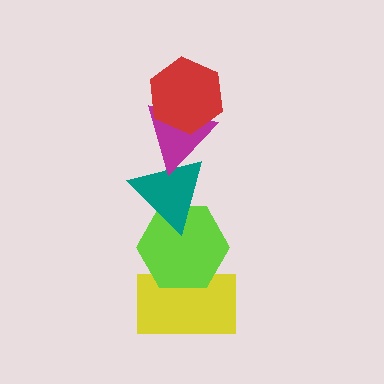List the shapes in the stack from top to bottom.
From top to bottom: the red hexagon, the magenta triangle, the teal triangle, the lime hexagon, the yellow rectangle.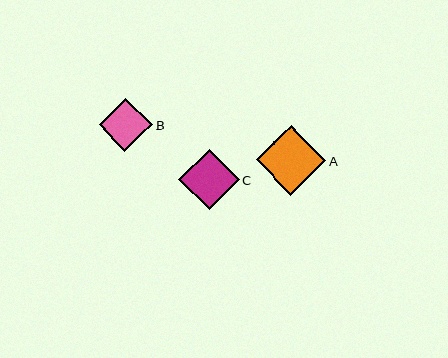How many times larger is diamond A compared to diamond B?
Diamond A is approximately 1.3 times the size of diamond B.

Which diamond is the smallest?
Diamond B is the smallest with a size of approximately 53 pixels.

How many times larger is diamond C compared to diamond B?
Diamond C is approximately 1.1 times the size of diamond B.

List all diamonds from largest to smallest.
From largest to smallest: A, C, B.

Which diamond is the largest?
Diamond A is the largest with a size of approximately 70 pixels.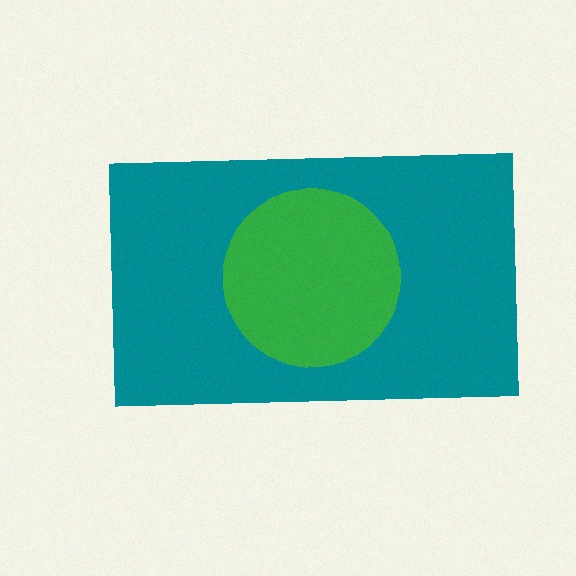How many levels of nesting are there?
2.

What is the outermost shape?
The teal rectangle.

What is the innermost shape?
The green circle.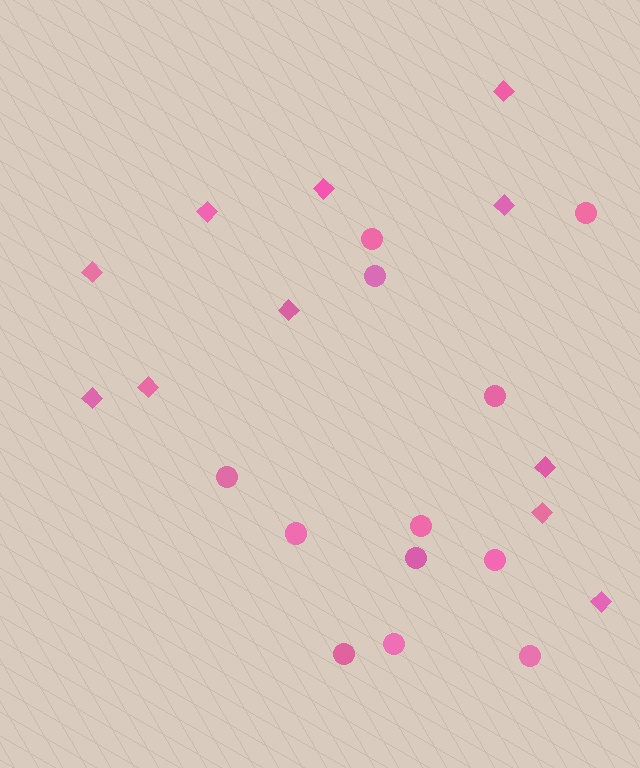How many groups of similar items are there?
There are 2 groups: one group of circles (12) and one group of diamonds (11).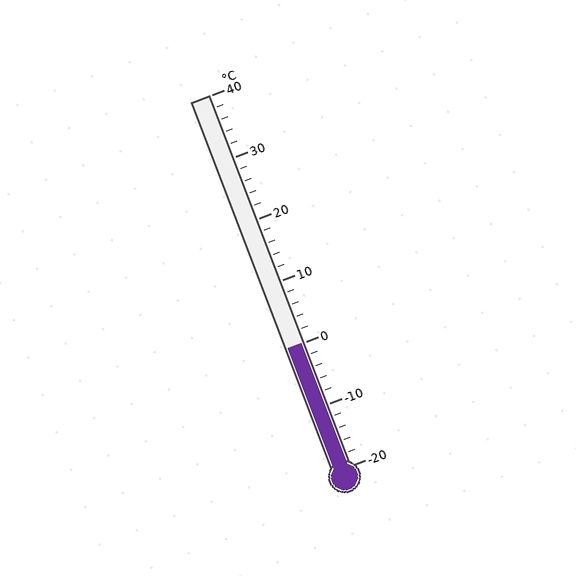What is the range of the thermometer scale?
The thermometer scale ranges from -20°C to 40°C.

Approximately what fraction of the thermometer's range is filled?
The thermometer is filled to approximately 35% of its range.